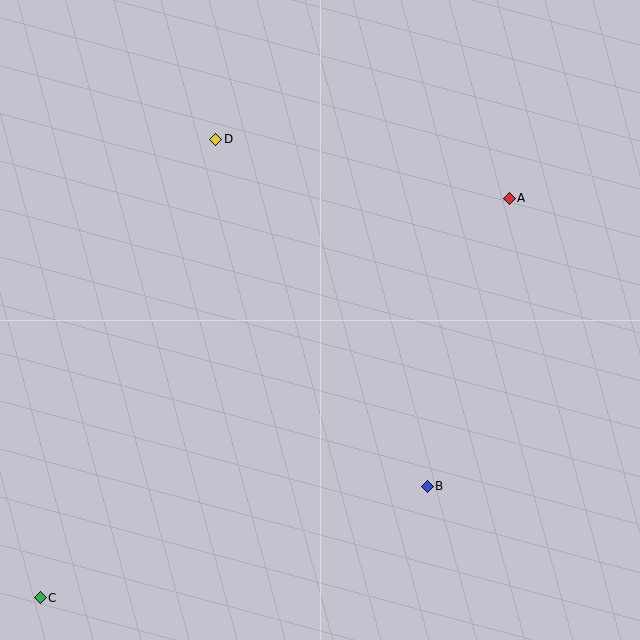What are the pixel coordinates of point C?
Point C is at (40, 598).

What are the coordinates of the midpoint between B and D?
The midpoint between B and D is at (322, 313).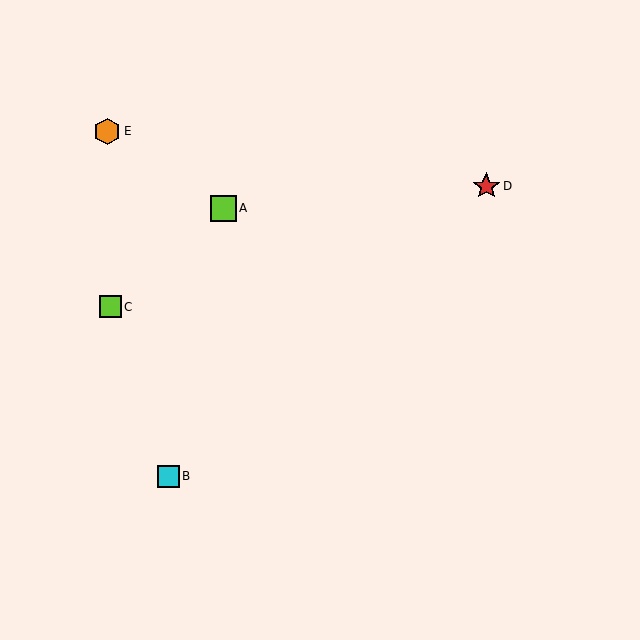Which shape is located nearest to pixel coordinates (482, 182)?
The red star (labeled D) at (486, 186) is nearest to that location.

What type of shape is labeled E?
Shape E is an orange hexagon.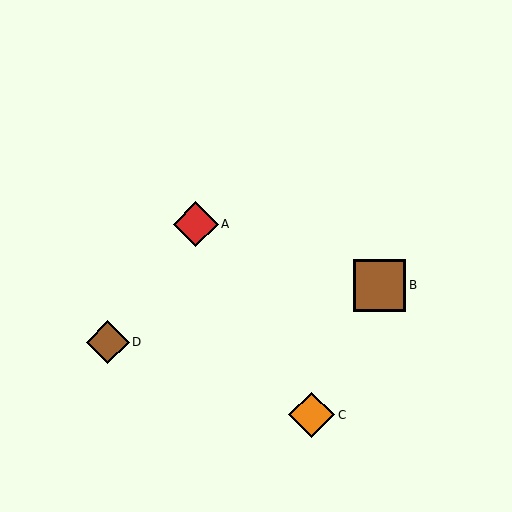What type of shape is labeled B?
Shape B is a brown square.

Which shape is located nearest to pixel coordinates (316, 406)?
The orange diamond (labeled C) at (312, 415) is nearest to that location.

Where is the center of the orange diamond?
The center of the orange diamond is at (312, 415).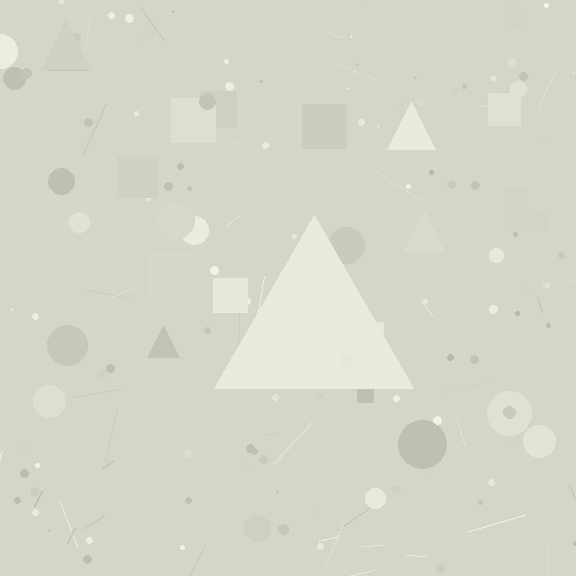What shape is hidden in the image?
A triangle is hidden in the image.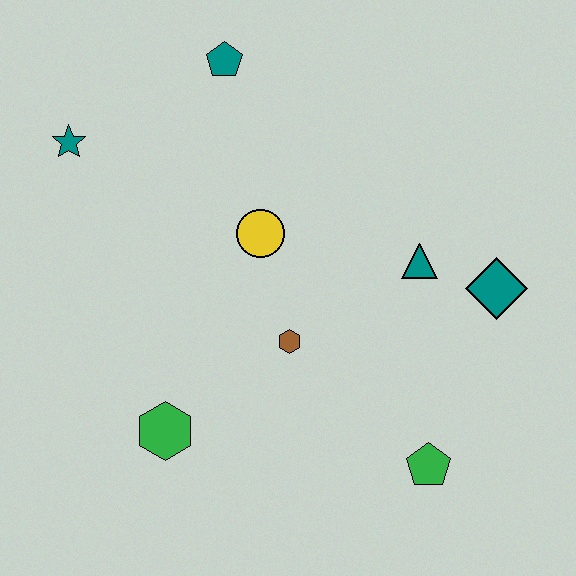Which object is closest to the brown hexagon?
The yellow circle is closest to the brown hexagon.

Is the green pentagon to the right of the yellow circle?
Yes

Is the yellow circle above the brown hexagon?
Yes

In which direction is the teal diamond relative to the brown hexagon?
The teal diamond is to the right of the brown hexagon.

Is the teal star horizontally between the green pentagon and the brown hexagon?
No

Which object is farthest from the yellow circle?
The green pentagon is farthest from the yellow circle.